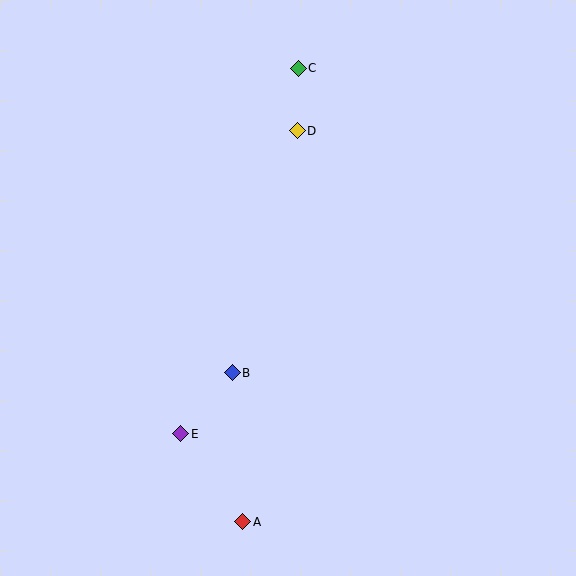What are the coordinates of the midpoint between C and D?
The midpoint between C and D is at (298, 99).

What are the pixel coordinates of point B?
Point B is at (232, 373).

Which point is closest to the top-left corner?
Point C is closest to the top-left corner.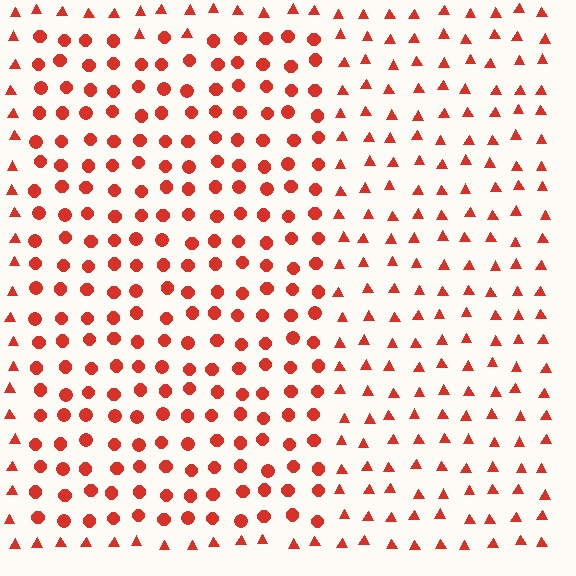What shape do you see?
I see a rectangle.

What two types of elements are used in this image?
The image uses circles inside the rectangle region and triangles outside it.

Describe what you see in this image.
The image is filled with small red elements arranged in a uniform grid. A rectangle-shaped region contains circles, while the surrounding area contains triangles. The boundary is defined purely by the change in element shape.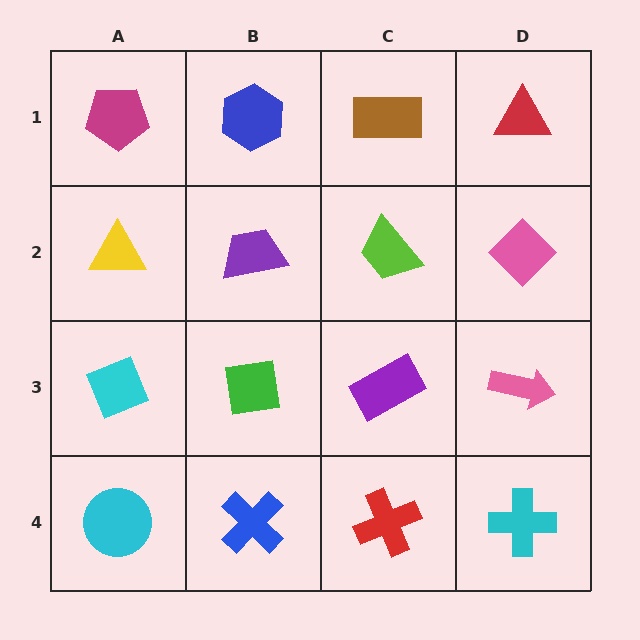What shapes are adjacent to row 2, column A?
A magenta pentagon (row 1, column A), a cyan diamond (row 3, column A), a purple trapezoid (row 2, column B).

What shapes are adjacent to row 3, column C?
A lime trapezoid (row 2, column C), a red cross (row 4, column C), a green square (row 3, column B), a pink arrow (row 3, column D).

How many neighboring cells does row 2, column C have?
4.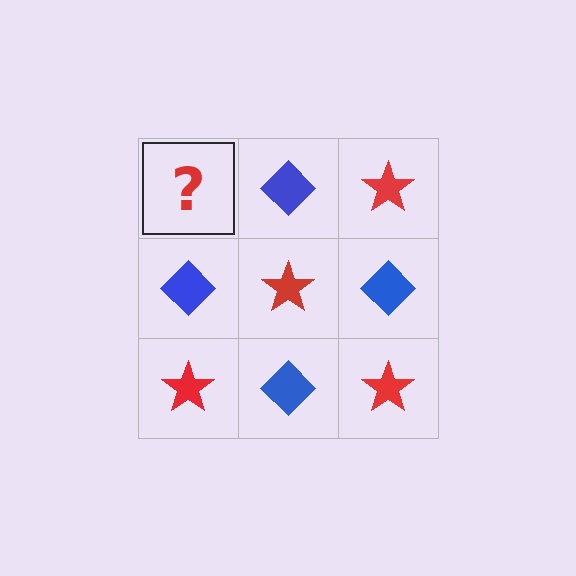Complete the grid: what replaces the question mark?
The question mark should be replaced with a red star.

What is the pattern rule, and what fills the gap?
The rule is that it alternates red star and blue diamond in a checkerboard pattern. The gap should be filled with a red star.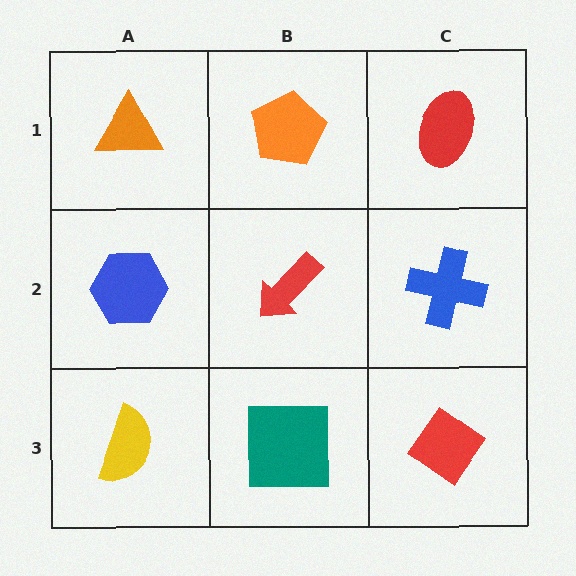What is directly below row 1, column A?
A blue hexagon.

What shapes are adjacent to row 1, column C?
A blue cross (row 2, column C), an orange pentagon (row 1, column B).